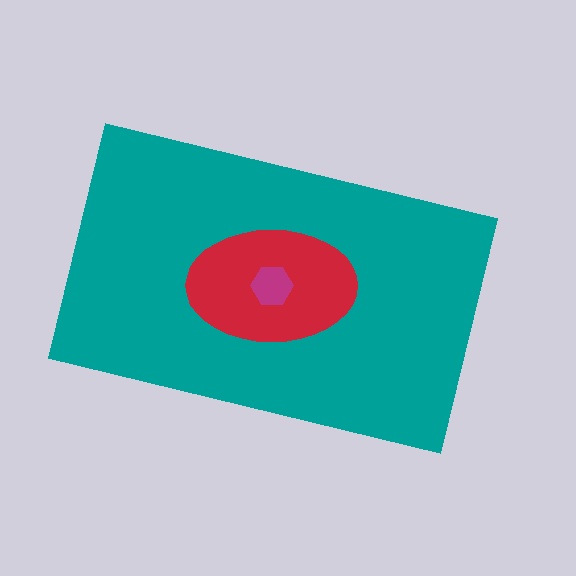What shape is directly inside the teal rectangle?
The red ellipse.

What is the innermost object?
The magenta hexagon.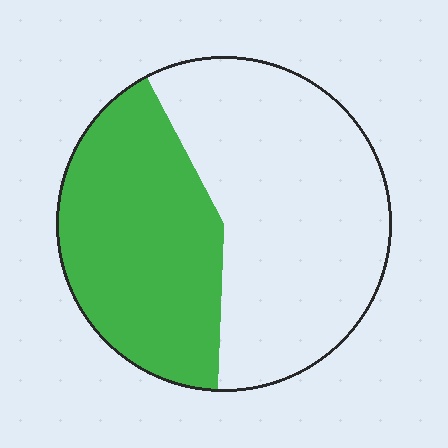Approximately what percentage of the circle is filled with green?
Approximately 40%.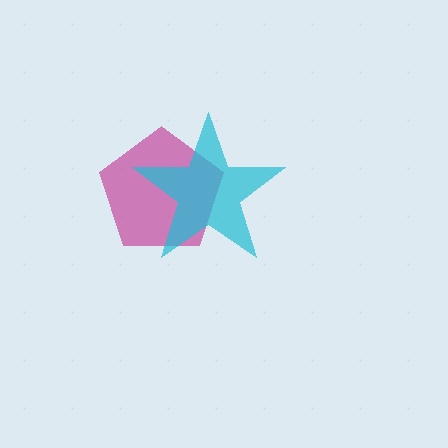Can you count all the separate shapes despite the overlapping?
Yes, there are 2 separate shapes.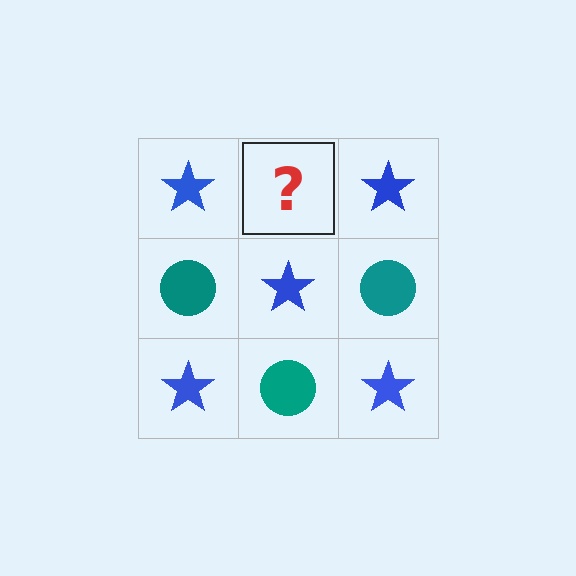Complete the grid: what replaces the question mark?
The question mark should be replaced with a teal circle.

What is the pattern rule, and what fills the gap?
The rule is that it alternates blue star and teal circle in a checkerboard pattern. The gap should be filled with a teal circle.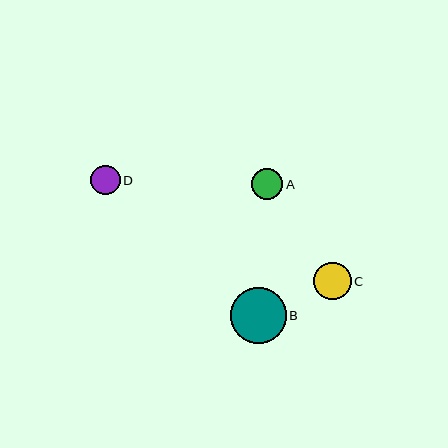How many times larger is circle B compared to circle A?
Circle B is approximately 1.8 times the size of circle A.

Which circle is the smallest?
Circle D is the smallest with a size of approximately 30 pixels.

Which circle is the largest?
Circle B is the largest with a size of approximately 56 pixels.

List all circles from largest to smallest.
From largest to smallest: B, C, A, D.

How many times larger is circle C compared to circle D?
Circle C is approximately 1.3 times the size of circle D.